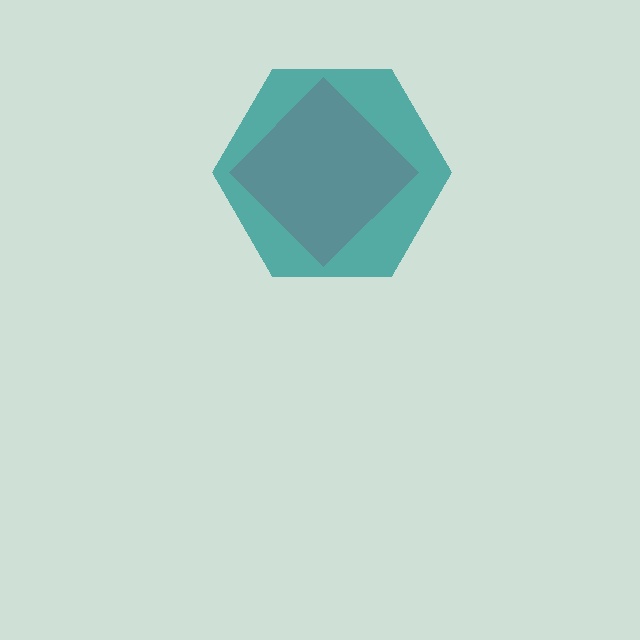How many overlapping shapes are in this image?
There are 2 overlapping shapes in the image.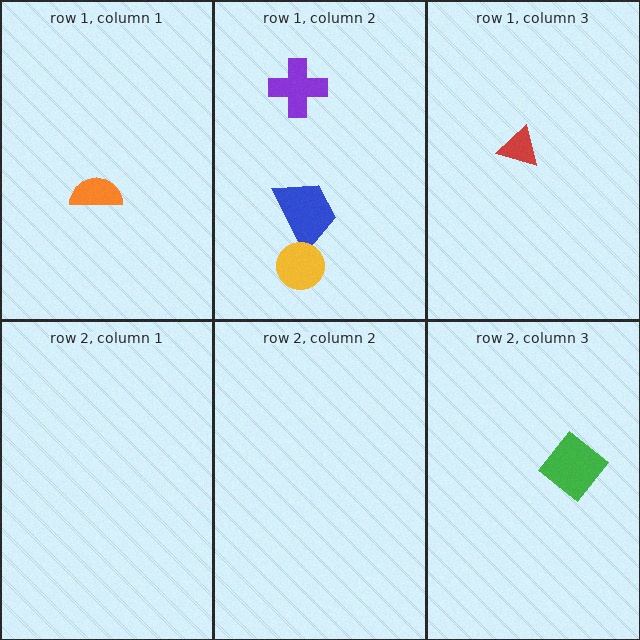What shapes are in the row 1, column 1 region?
The orange semicircle.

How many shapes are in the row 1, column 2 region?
3.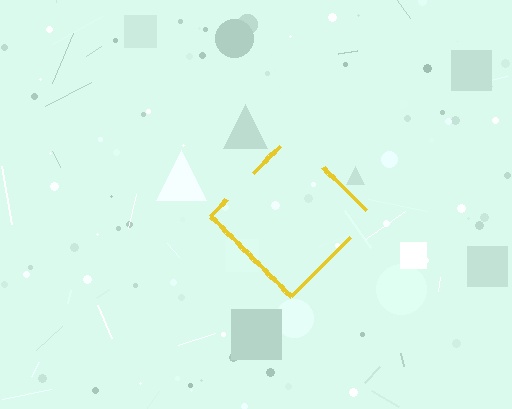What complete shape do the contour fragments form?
The contour fragments form a diamond.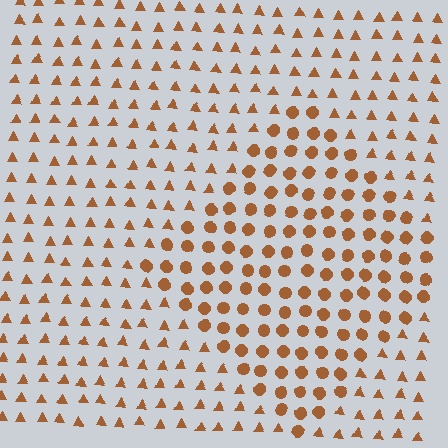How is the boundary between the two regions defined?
The boundary is defined by a change in element shape: circles inside vs. triangles outside. All elements share the same color and spacing.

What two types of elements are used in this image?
The image uses circles inside the diamond region and triangles outside it.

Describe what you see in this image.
The image is filled with small brown elements arranged in a uniform grid. A diamond-shaped region contains circles, while the surrounding area contains triangles. The boundary is defined purely by the change in element shape.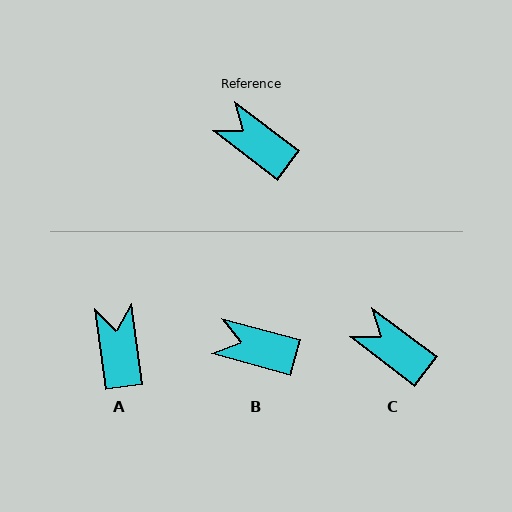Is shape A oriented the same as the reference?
No, it is off by about 45 degrees.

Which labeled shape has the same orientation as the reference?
C.